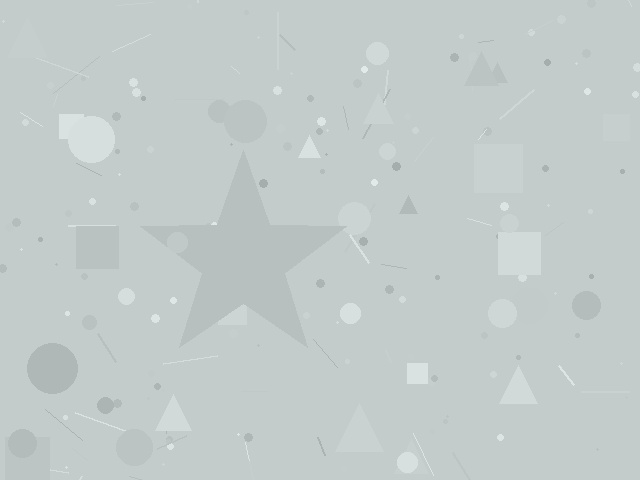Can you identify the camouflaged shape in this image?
The camouflaged shape is a star.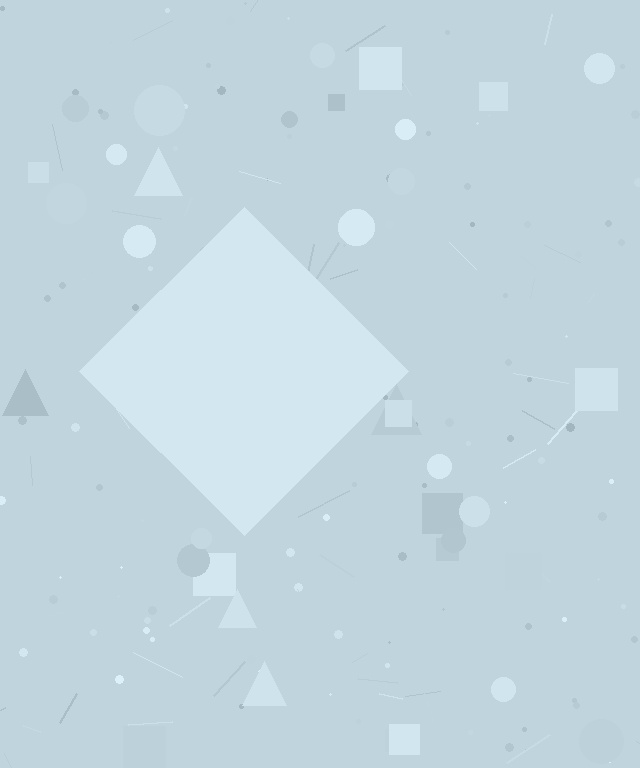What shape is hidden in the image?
A diamond is hidden in the image.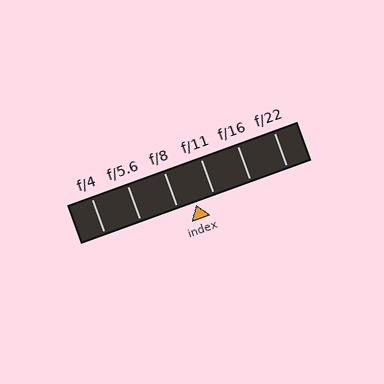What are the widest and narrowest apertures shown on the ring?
The widest aperture shown is f/4 and the narrowest is f/22.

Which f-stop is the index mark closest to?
The index mark is closest to f/8.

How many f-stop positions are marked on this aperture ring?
There are 6 f-stop positions marked.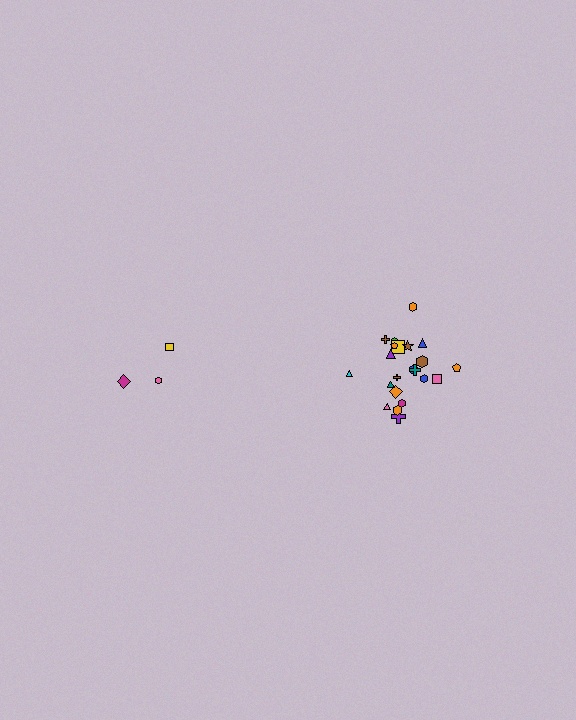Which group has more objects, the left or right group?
The right group.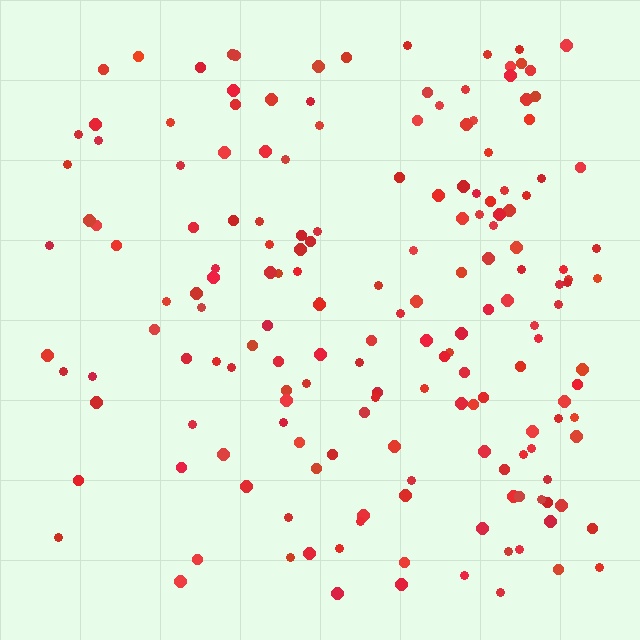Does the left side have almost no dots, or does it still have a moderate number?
Still a moderate number, just noticeably fewer than the right.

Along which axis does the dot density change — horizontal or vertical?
Horizontal.